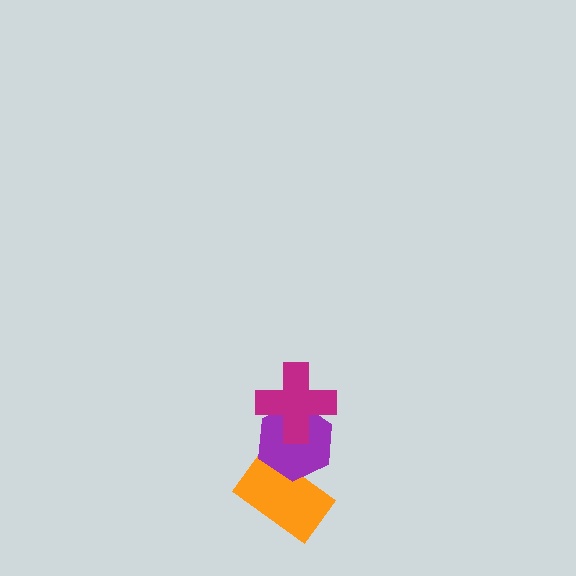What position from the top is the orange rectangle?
The orange rectangle is 3rd from the top.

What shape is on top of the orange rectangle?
The purple hexagon is on top of the orange rectangle.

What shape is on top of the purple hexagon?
The magenta cross is on top of the purple hexagon.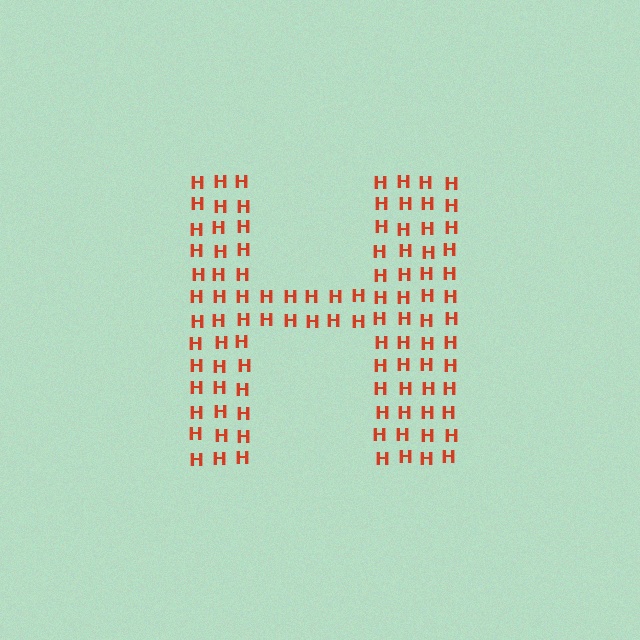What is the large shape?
The large shape is the letter H.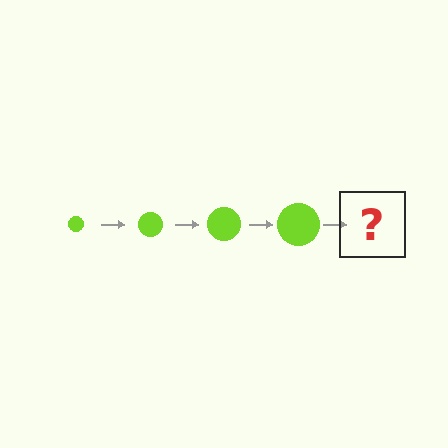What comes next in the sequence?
The next element should be a lime circle, larger than the previous one.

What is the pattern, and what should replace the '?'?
The pattern is that the circle gets progressively larger each step. The '?' should be a lime circle, larger than the previous one.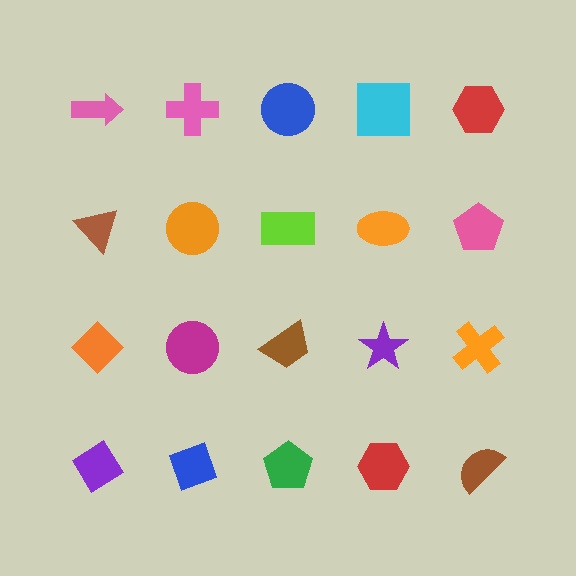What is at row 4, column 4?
A red hexagon.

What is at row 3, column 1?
An orange diamond.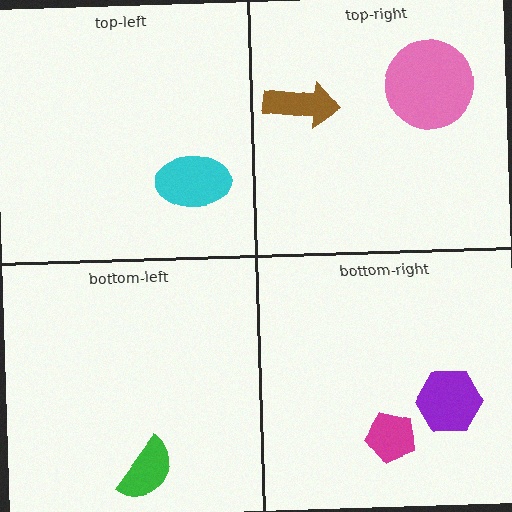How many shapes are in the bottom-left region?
1.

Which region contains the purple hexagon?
The bottom-right region.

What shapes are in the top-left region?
The cyan ellipse.